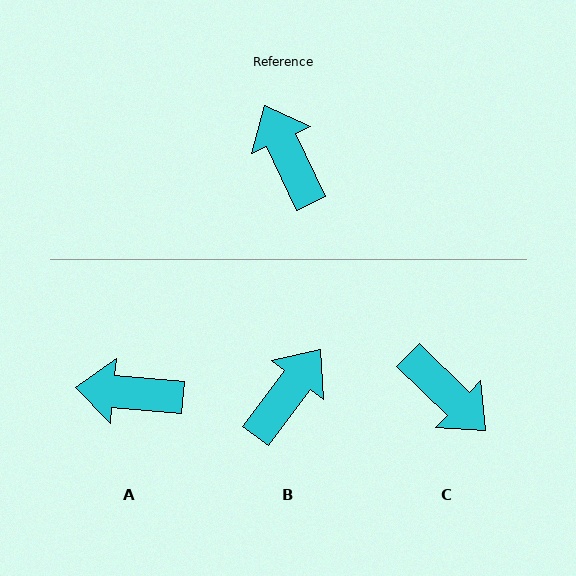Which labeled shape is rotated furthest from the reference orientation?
C, about 159 degrees away.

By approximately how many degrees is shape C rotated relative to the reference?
Approximately 159 degrees clockwise.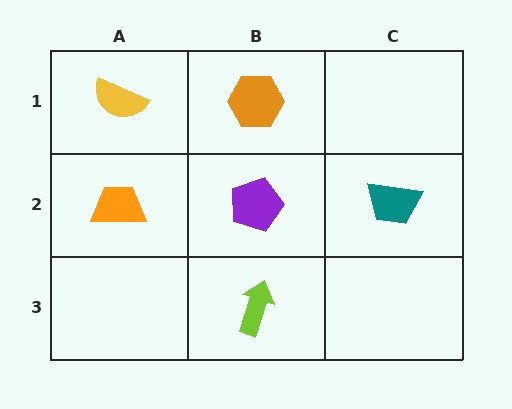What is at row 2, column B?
A purple pentagon.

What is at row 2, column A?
An orange trapezoid.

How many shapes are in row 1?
2 shapes.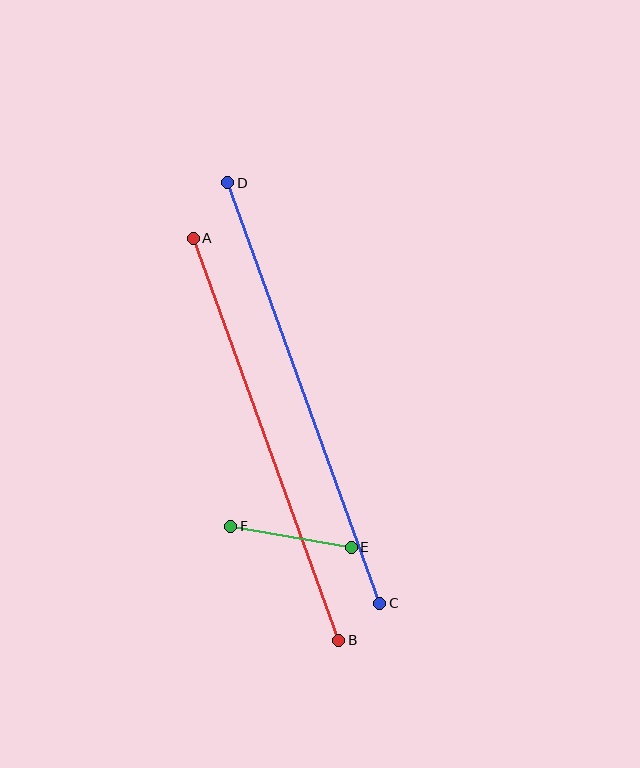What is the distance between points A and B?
The distance is approximately 427 pixels.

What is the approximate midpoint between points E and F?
The midpoint is at approximately (291, 537) pixels.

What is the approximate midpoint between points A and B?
The midpoint is at approximately (266, 439) pixels.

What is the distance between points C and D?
The distance is approximately 447 pixels.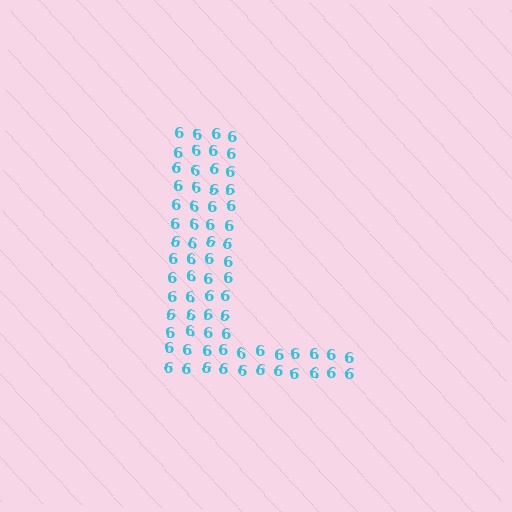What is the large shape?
The large shape is the letter L.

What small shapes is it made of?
It is made of small digit 6's.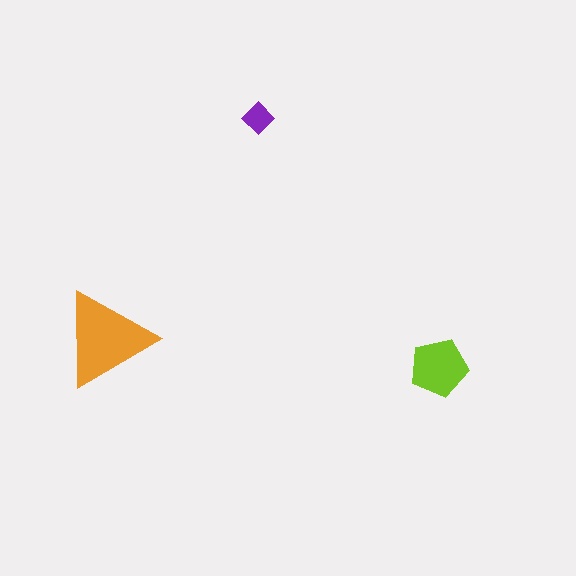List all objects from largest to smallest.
The orange triangle, the lime pentagon, the purple diamond.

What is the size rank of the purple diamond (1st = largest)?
3rd.